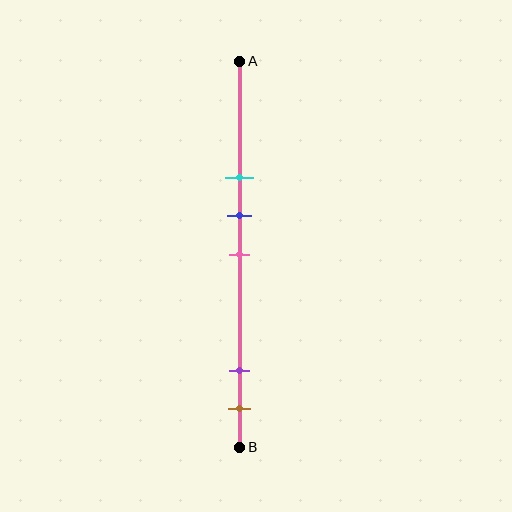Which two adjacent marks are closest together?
The blue and pink marks are the closest adjacent pair.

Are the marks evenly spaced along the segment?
No, the marks are not evenly spaced.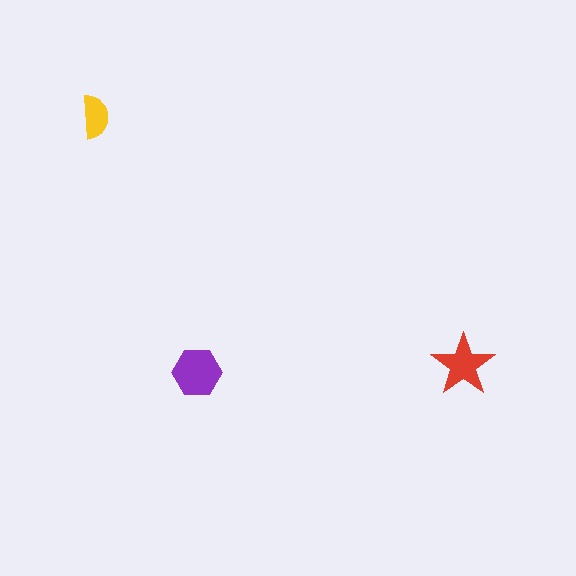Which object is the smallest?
The yellow semicircle.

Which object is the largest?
The purple hexagon.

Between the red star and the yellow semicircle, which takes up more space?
The red star.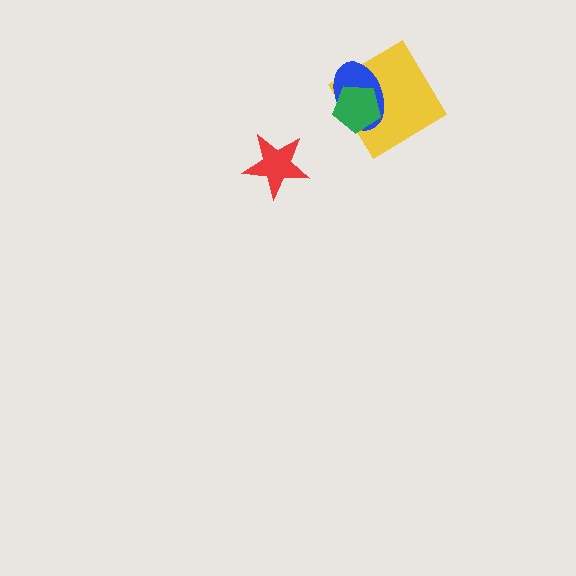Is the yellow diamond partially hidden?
Yes, it is partially covered by another shape.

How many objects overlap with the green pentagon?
2 objects overlap with the green pentagon.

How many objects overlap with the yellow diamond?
2 objects overlap with the yellow diamond.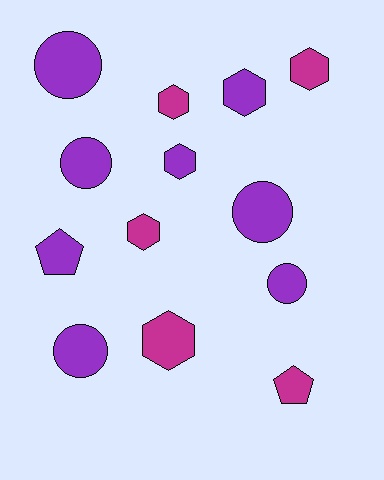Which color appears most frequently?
Purple, with 8 objects.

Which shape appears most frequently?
Hexagon, with 6 objects.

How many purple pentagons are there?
There is 1 purple pentagon.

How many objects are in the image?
There are 13 objects.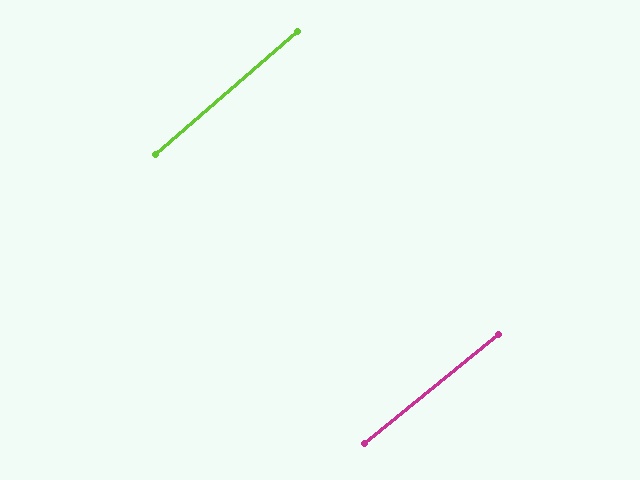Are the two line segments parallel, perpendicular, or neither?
Parallel — their directions differ by only 1.8°.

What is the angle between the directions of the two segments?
Approximately 2 degrees.